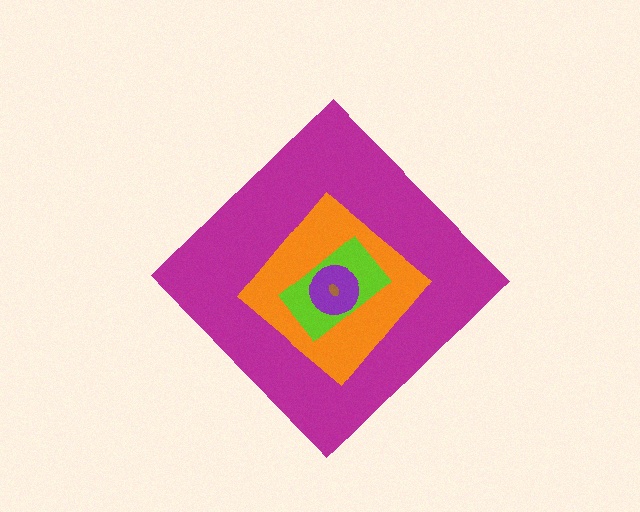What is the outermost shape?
The magenta diamond.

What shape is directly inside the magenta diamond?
The orange diamond.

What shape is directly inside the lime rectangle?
The purple circle.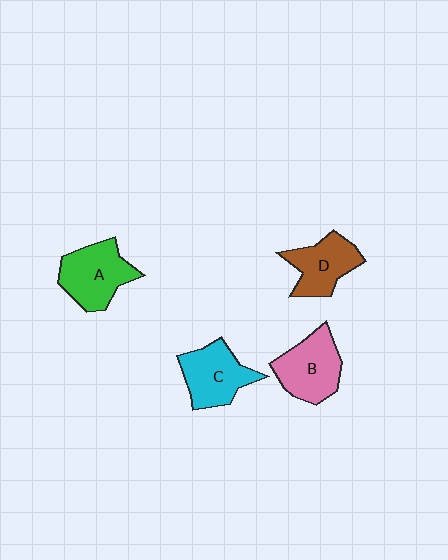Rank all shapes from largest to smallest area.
From largest to smallest: A (green), B (pink), C (cyan), D (brown).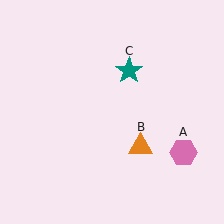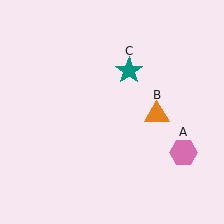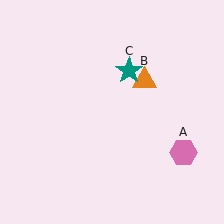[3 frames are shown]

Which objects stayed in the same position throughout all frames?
Pink hexagon (object A) and teal star (object C) remained stationary.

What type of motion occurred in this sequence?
The orange triangle (object B) rotated counterclockwise around the center of the scene.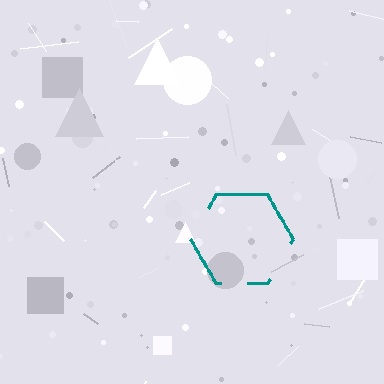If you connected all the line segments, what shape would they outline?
They would outline a hexagon.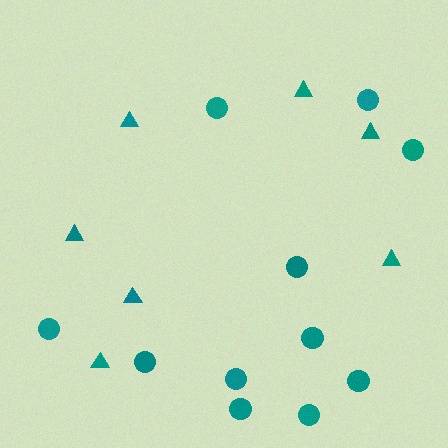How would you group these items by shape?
There are 2 groups: one group of triangles (7) and one group of circles (11).